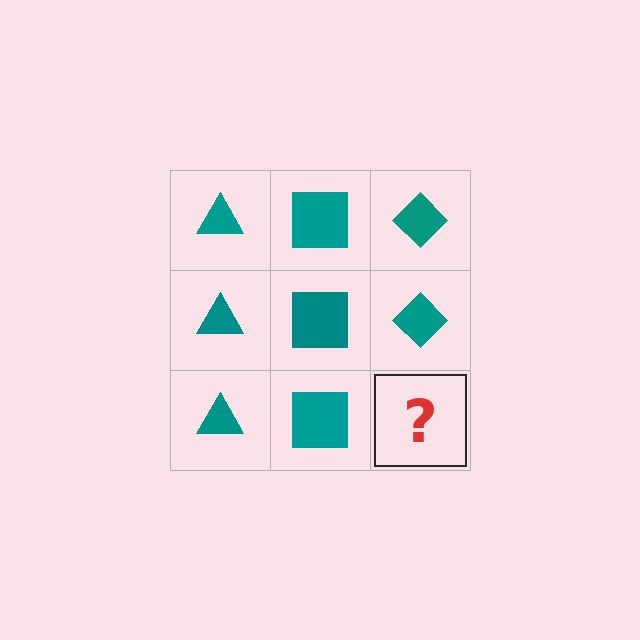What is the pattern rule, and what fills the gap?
The rule is that each column has a consistent shape. The gap should be filled with a teal diamond.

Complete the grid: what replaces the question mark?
The question mark should be replaced with a teal diamond.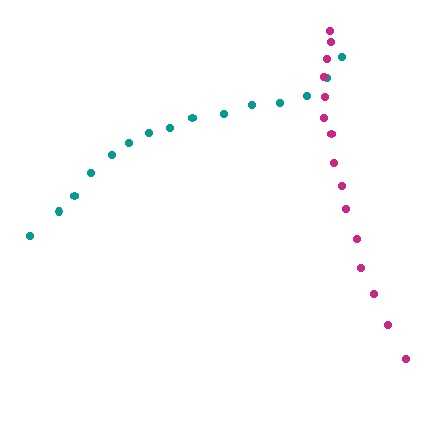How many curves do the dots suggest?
There are 2 distinct paths.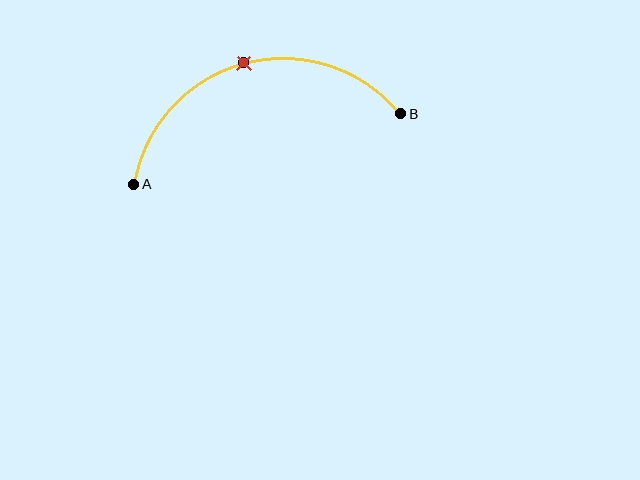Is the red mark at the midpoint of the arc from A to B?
Yes. The red mark lies on the arc at equal arc-length from both A and B — it is the arc midpoint.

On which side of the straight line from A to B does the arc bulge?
The arc bulges above the straight line connecting A and B.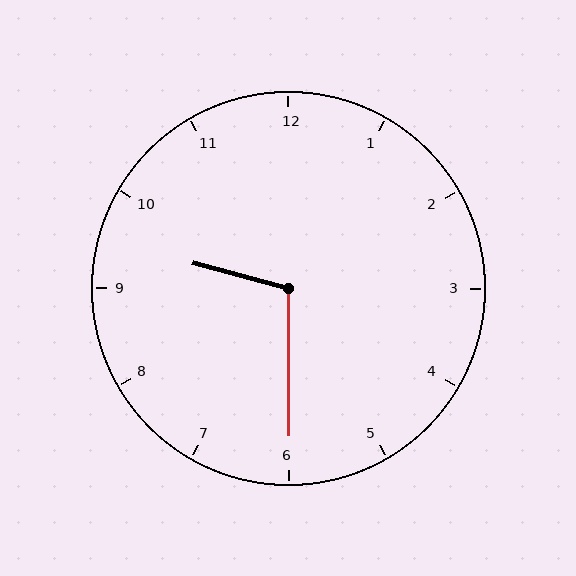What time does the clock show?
9:30.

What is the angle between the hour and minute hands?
Approximately 105 degrees.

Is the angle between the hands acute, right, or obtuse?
It is obtuse.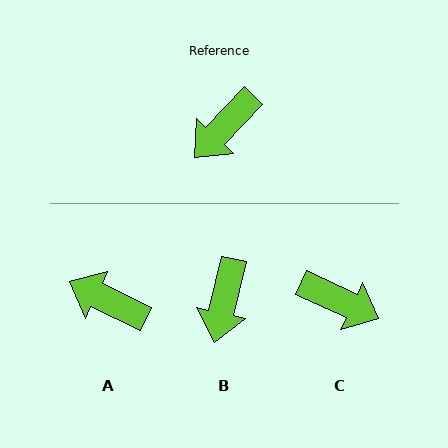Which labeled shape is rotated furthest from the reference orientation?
C, about 108 degrees away.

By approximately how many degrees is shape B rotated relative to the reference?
Approximately 30 degrees counter-clockwise.